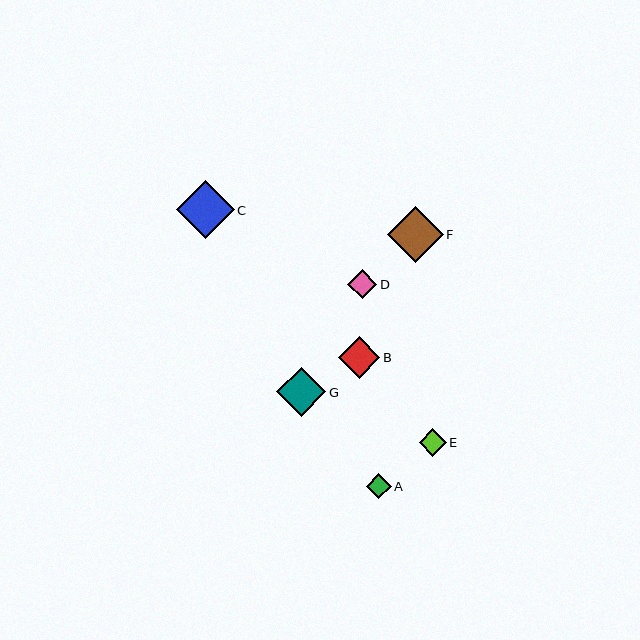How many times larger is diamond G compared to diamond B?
Diamond G is approximately 1.2 times the size of diamond B.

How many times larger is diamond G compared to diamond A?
Diamond G is approximately 1.9 times the size of diamond A.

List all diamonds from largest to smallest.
From largest to smallest: C, F, G, B, D, E, A.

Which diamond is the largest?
Diamond C is the largest with a size of approximately 57 pixels.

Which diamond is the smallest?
Diamond A is the smallest with a size of approximately 25 pixels.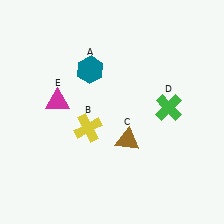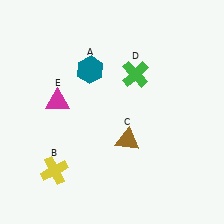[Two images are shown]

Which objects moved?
The objects that moved are: the yellow cross (B), the green cross (D).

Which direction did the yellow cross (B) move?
The yellow cross (B) moved down.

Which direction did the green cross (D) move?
The green cross (D) moved left.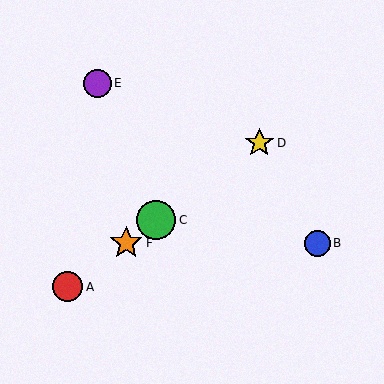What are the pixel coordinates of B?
Object B is at (318, 243).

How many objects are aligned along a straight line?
4 objects (A, C, D, F) are aligned along a straight line.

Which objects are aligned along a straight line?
Objects A, C, D, F are aligned along a straight line.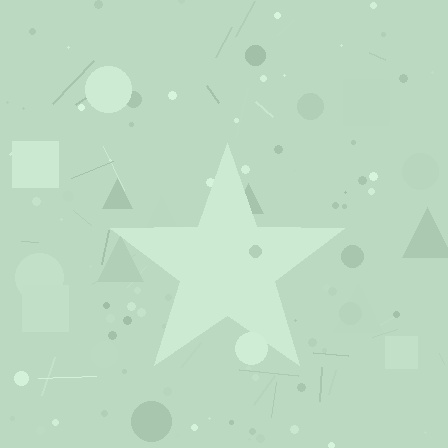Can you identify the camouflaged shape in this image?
The camouflaged shape is a star.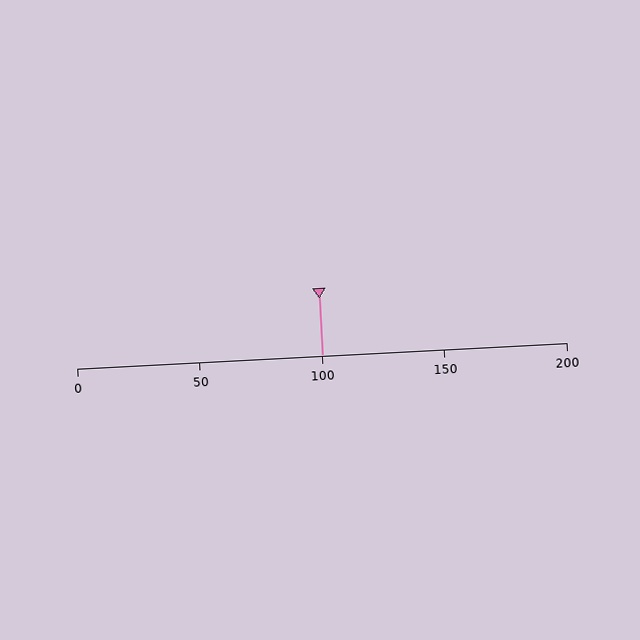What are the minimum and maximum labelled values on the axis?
The axis runs from 0 to 200.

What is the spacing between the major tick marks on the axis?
The major ticks are spaced 50 apart.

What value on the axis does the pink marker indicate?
The marker indicates approximately 100.